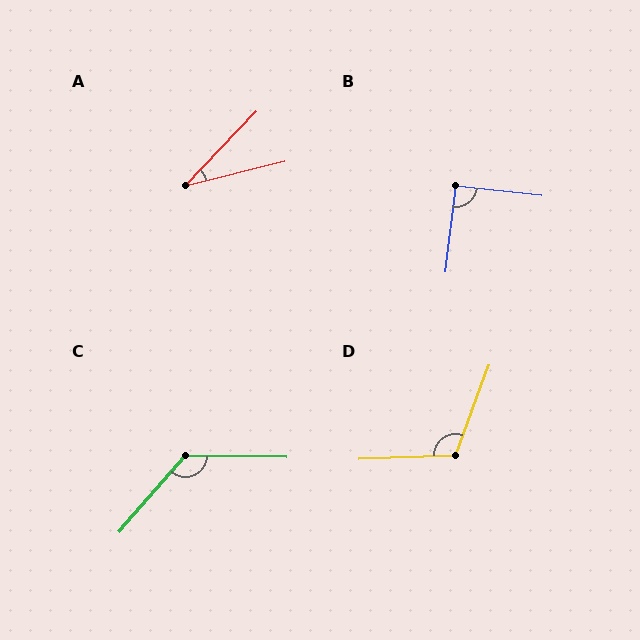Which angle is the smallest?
A, at approximately 32 degrees.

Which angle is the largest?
C, at approximately 130 degrees.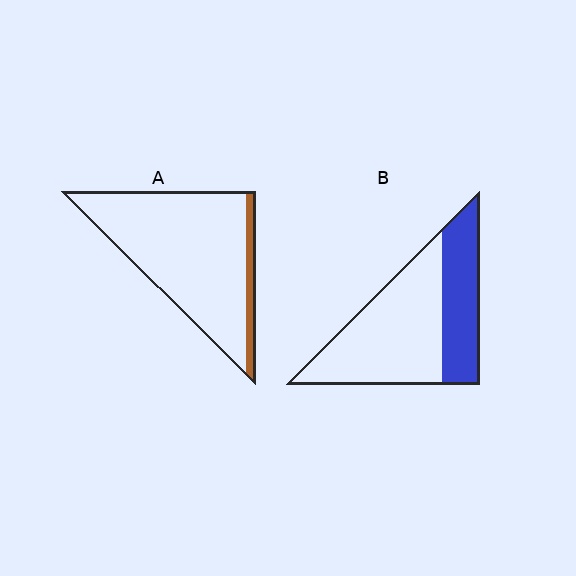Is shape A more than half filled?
No.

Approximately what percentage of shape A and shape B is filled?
A is approximately 10% and B is approximately 35%.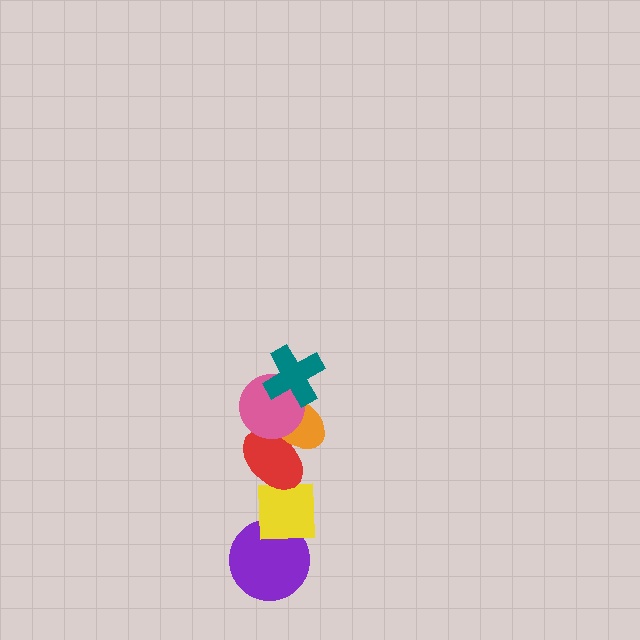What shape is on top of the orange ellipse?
The pink circle is on top of the orange ellipse.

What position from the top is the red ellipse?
The red ellipse is 4th from the top.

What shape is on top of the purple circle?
The yellow square is on top of the purple circle.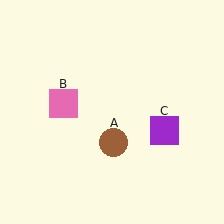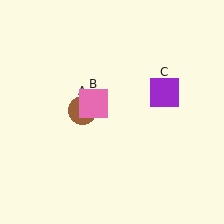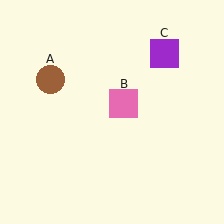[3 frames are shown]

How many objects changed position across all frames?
3 objects changed position: brown circle (object A), pink square (object B), purple square (object C).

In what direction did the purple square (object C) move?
The purple square (object C) moved up.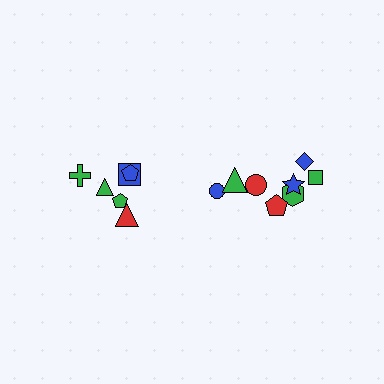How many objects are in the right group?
There are 8 objects.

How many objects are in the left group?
There are 6 objects.